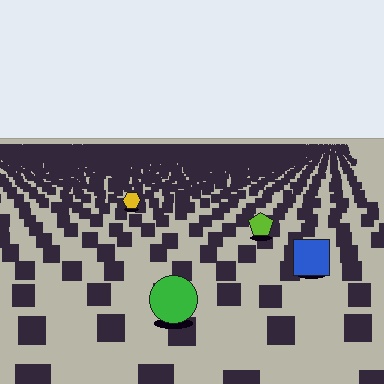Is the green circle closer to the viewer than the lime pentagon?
Yes. The green circle is closer — you can tell from the texture gradient: the ground texture is coarser near it.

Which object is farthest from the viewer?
The yellow hexagon is farthest from the viewer. It appears smaller and the ground texture around it is denser.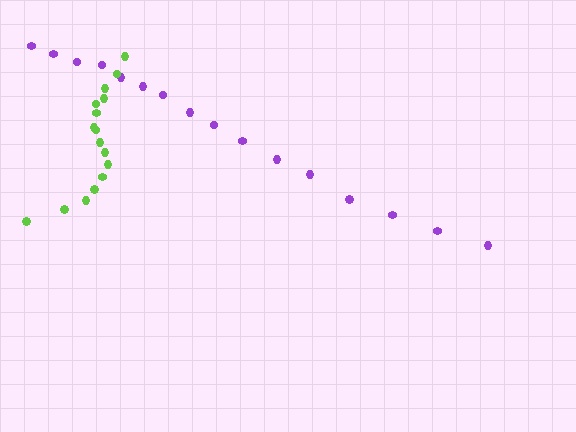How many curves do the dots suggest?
There are 2 distinct paths.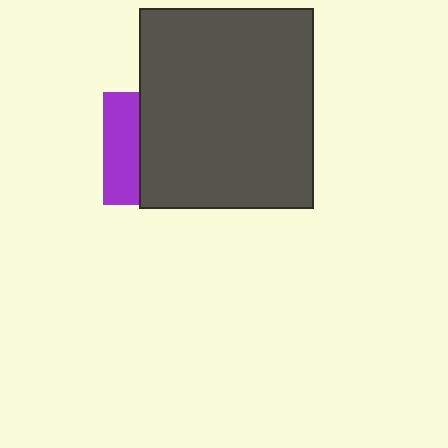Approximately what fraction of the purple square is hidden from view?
Roughly 68% of the purple square is hidden behind the dark gray rectangle.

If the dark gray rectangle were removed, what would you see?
You would see the complete purple square.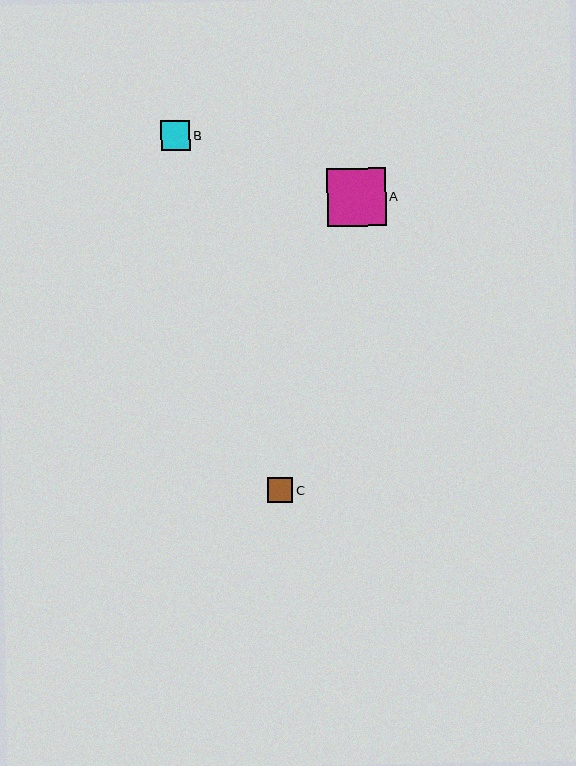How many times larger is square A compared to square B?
Square A is approximately 2.0 times the size of square B.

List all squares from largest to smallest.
From largest to smallest: A, B, C.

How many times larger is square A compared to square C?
Square A is approximately 2.3 times the size of square C.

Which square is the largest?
Square A is the largest with a size of approximately 59 pixels.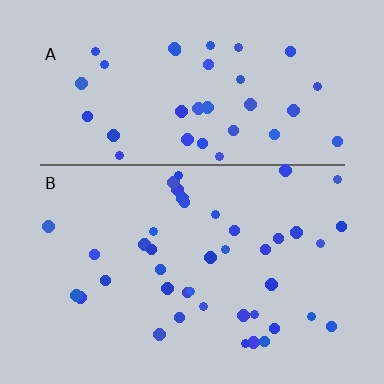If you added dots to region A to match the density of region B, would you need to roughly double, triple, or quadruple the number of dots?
Approximately double.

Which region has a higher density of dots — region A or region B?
B (the bottom).